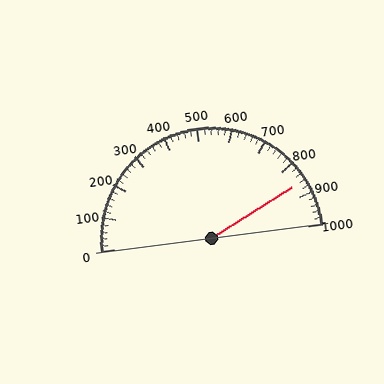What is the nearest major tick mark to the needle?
The nearest major tick mark is 900.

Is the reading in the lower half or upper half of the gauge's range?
The reading is in the upper half of the range (0 to 1000).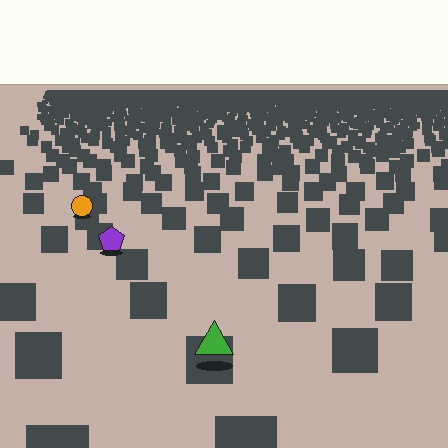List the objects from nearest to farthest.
From nearest to farthest: the green triangle, the purple pentagon, the orange circle.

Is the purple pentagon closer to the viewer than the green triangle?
No. The green triangle is closer — you can tell from the texture gradient: the ground texture is coarser near it.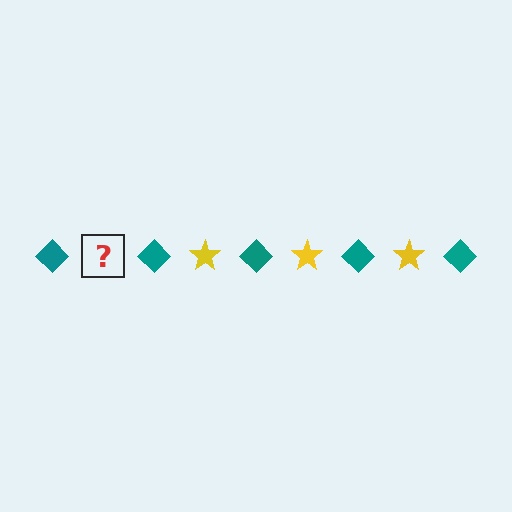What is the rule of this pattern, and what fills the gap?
The rule is that the pattern alternates between teal diamond and yellow star. The gap should be filled with a yellow star.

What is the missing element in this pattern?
The missing element is a yellow star.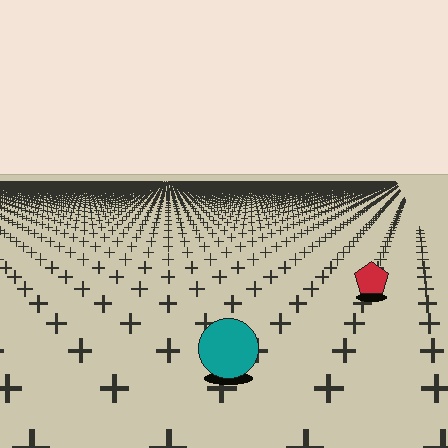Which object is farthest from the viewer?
The red pentagon is farthest from the viewer. It appears smaller and the ground texture around it is denser.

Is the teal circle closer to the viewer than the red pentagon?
Yes. The teal circle is closer — you can tell from the texture gradient: the ground texture is coarser near it.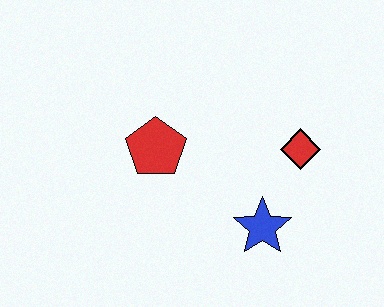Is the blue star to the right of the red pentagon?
Yes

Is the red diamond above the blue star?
Yes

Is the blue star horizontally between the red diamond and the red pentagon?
Yes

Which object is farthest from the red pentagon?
The red diamond is farthest from the red pentagon.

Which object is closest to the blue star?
The red diamond is closest to the blue star.